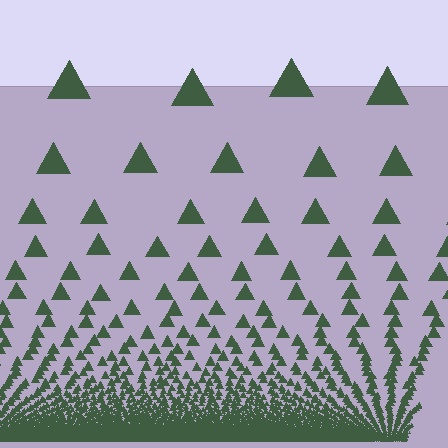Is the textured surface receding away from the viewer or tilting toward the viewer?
The surface appears to tilt toward the viewer. Texture elements get larger and sparser toward the top.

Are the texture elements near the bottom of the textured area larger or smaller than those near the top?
Smaller. The gradient is inverted — elements near the bottom are smaller and denser.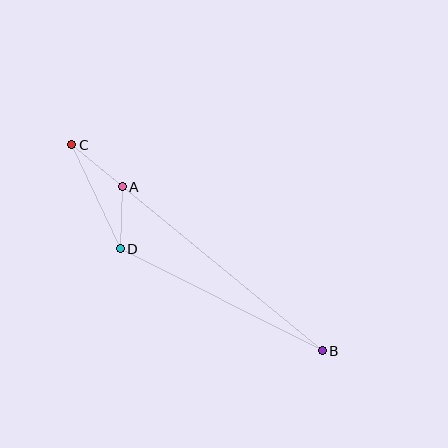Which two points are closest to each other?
Points A and D are closest to each other.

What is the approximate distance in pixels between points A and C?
The distance between A and C is approximately 66 pixels.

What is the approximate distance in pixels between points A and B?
The distance between A and B is approximately 258 pixels.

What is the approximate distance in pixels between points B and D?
The distance between B and D is approximately 226 pixels.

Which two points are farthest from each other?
Points B and C are farthest from each other.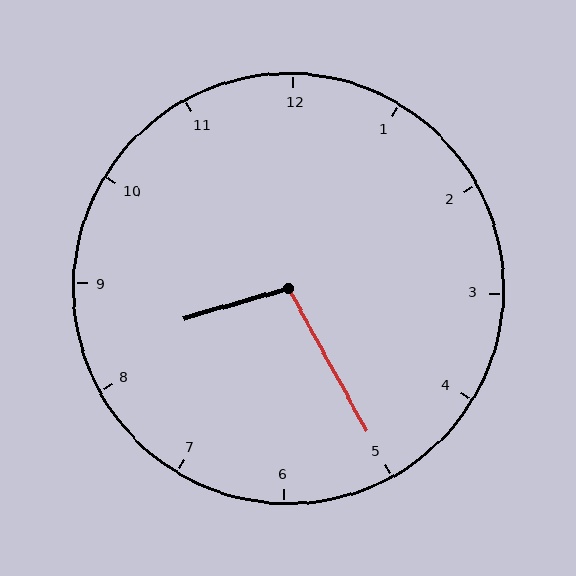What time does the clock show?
8:25.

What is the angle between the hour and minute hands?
Approximately 102 degrees.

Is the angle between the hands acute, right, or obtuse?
It is obtuse.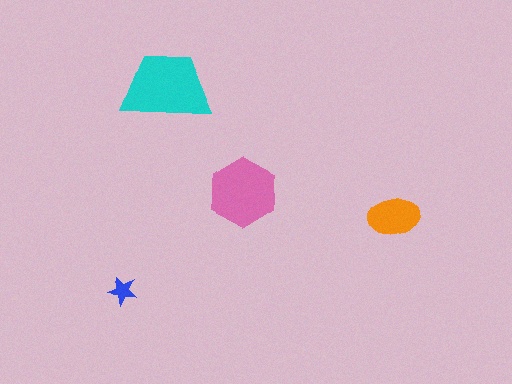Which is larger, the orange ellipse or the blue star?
The orange ellipse.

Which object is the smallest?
The blue star.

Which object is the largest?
The cyan trapezoid.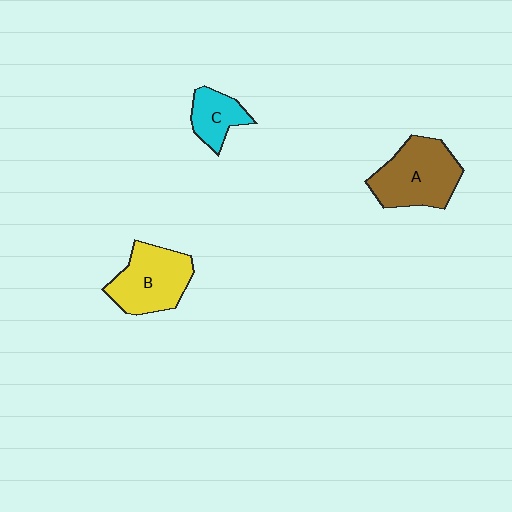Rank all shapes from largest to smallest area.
From largest to smallest: A (brown), B (yellow), C (cyan).